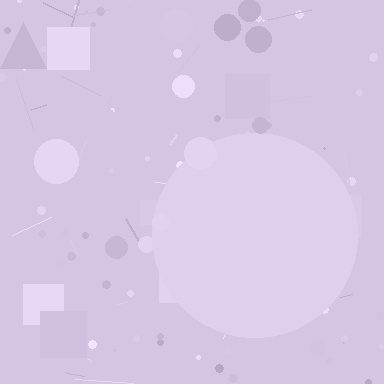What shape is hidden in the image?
A circle is hidden in the image.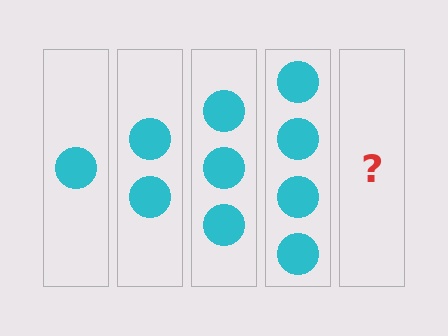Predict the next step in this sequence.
The next step is 5 circles.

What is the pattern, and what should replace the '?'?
The pattern is that each step adds one more circle. The '?' should be 5 circles.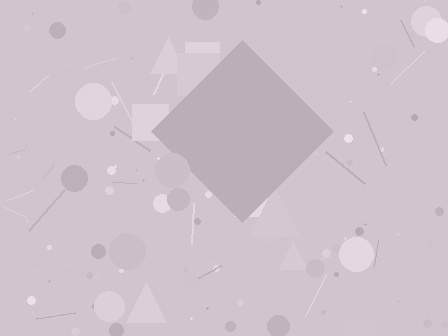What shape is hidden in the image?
A diamond is hidden in the image.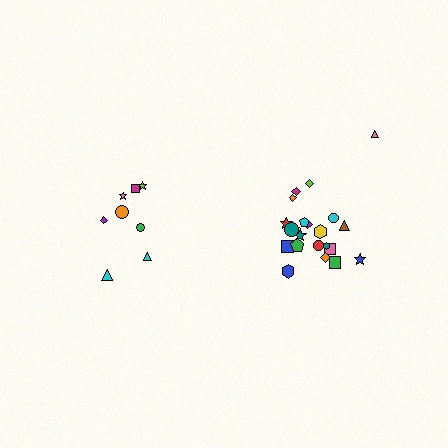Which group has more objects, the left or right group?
The right group.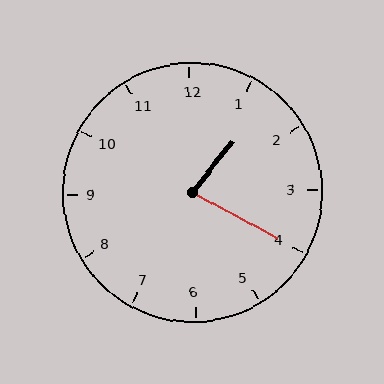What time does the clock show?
1:20.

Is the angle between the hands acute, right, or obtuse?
It is acute.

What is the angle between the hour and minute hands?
Approximately 80 degrees.